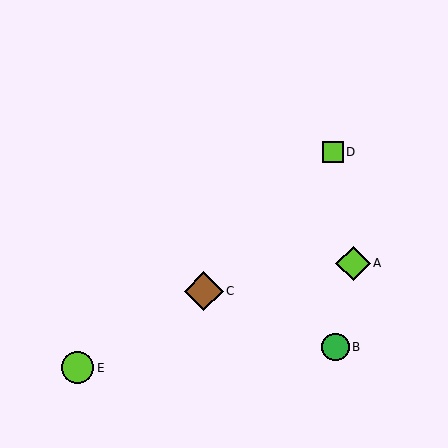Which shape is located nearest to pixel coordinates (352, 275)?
The lime diamond (labeled A) at (353, 263) is nearest to that location.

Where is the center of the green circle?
The center of the green circle is at (336, 347).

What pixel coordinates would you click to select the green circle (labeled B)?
Click at (336, 347) to select the green circle B.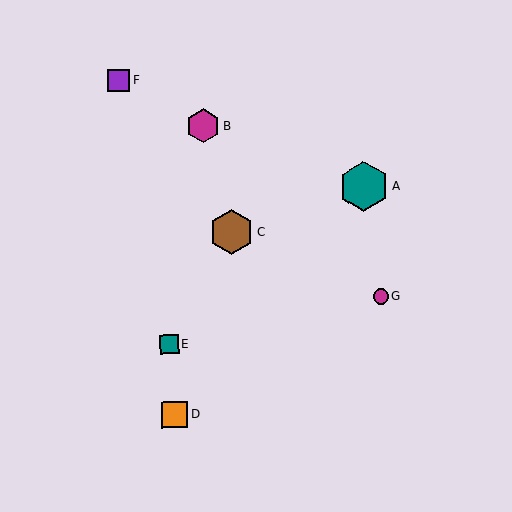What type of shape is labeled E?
Shape E is a teal square.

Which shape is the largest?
The teal hexagon (labeled A) is the largest.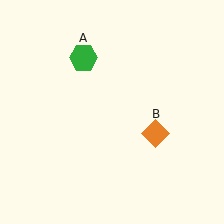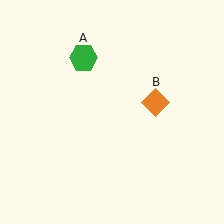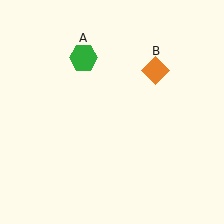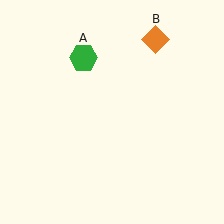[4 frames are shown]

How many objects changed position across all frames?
1 object changed position: orange diamond (object B).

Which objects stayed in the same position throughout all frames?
Green hexagon (object A) remained stationary.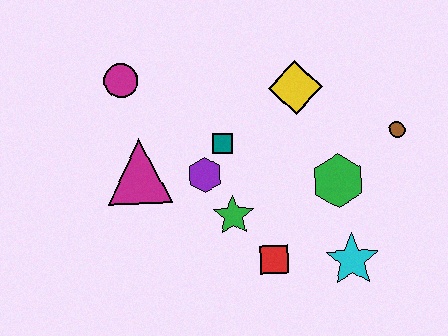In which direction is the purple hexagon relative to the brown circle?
The purple hexagon is to the left of the brown circle.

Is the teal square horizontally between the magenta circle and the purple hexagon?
No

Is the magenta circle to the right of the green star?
No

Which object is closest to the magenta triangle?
The purple hexagon is closest to the magenta triangle.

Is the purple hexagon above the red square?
Yes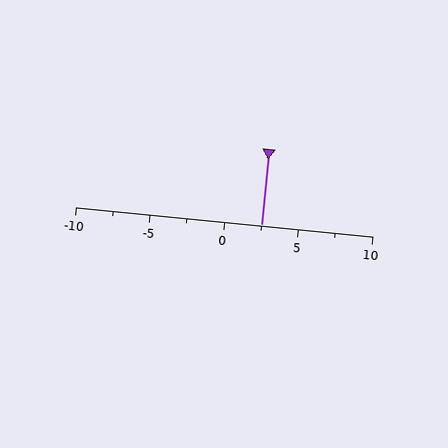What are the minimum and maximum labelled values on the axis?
The axis runs from -10 to 10.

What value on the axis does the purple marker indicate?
The marker indicates approximately 2.5.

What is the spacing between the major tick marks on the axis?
The major ticks are spaced 5 apart.